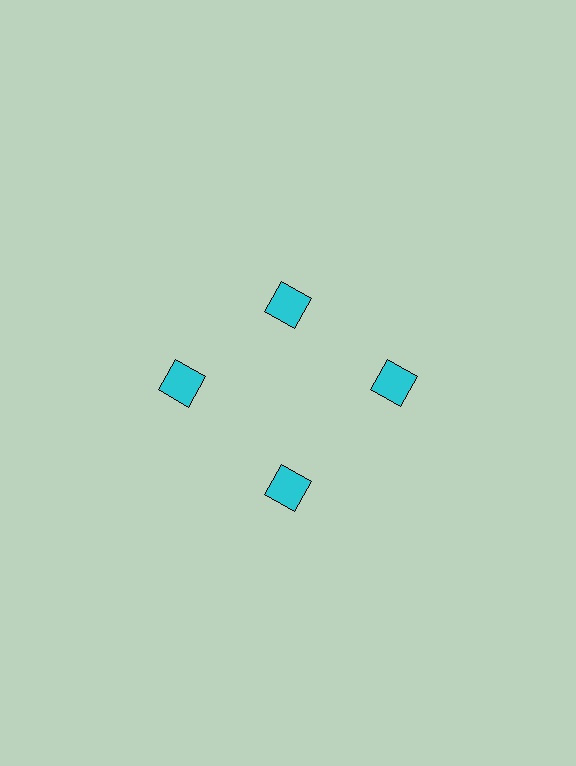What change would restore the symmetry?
The symmetry would be restored by moving it outward, back onto the ring so that all 4 squares sit at equal angles and equal distance from the center.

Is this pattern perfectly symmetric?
No. The 4 cyan squares are arranged in a ring, but one element near the 12 o'clock position is pulled inward toward the center, breaking the 4-fold rotational symmetry.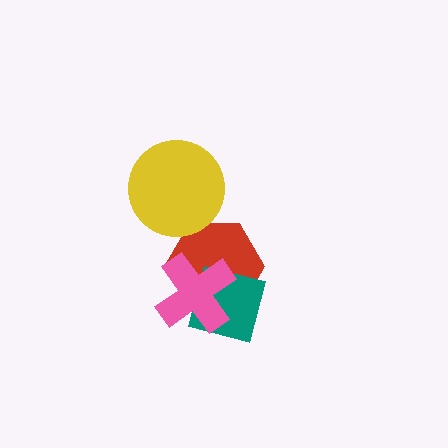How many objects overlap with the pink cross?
2 objects overlap with the pink cross.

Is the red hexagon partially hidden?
Yes, it is partially covered by another shape.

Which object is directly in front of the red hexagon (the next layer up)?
The teal square is directly in front of the red hexagon.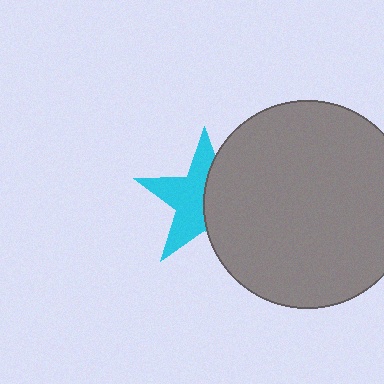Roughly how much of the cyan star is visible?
About half of it is visible (roughly 54%).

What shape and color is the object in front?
The object in front is a gray circle.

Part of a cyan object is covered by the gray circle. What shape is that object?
It is a star.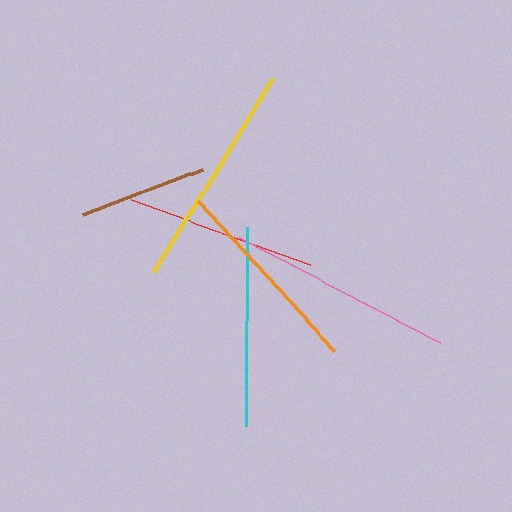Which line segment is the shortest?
The brown line is the shortest at approximately 128 pixels.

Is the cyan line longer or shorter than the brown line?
The cyan line is longer than the brown line.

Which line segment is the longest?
The yellow line is the longest at approximately 229 pixels.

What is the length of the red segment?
The red segment is approximately 190 pixels long.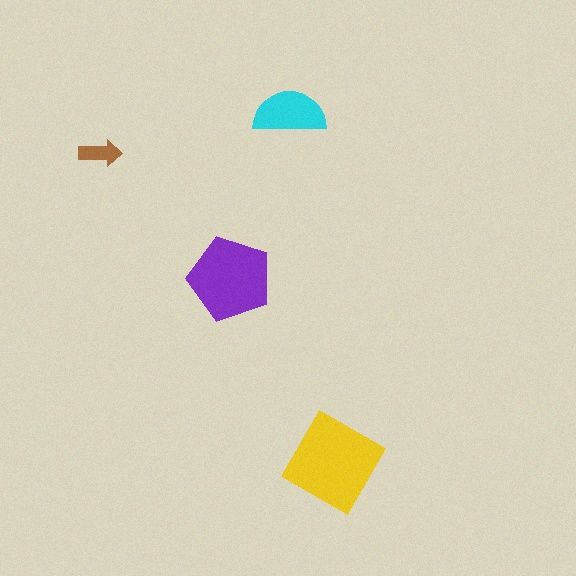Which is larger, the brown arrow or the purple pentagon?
The purple pentagon.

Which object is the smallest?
The brown arrow.